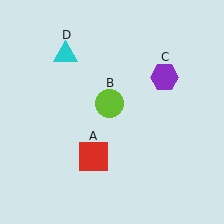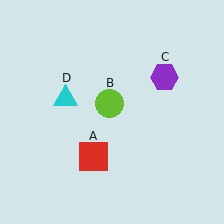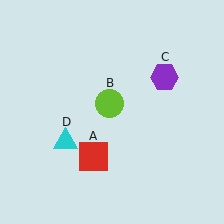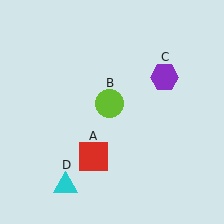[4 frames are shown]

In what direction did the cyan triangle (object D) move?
The cyan triangle (object D) moved down.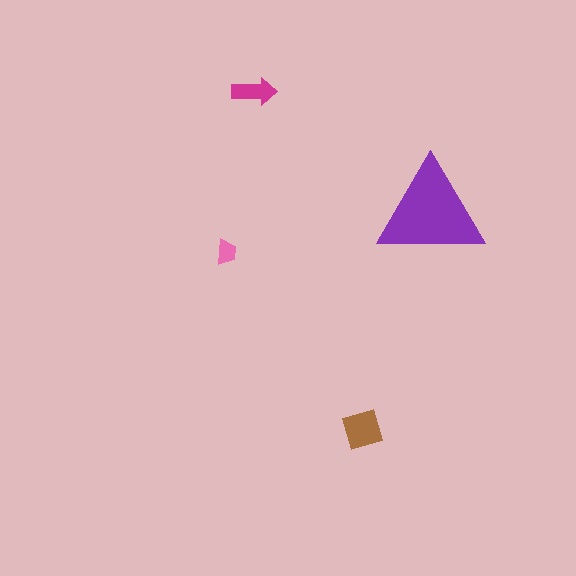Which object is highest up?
The magenta arrow is topmost.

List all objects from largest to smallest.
The purple triangle, the brown diamond, the magenta arrow, the pink trapezoid.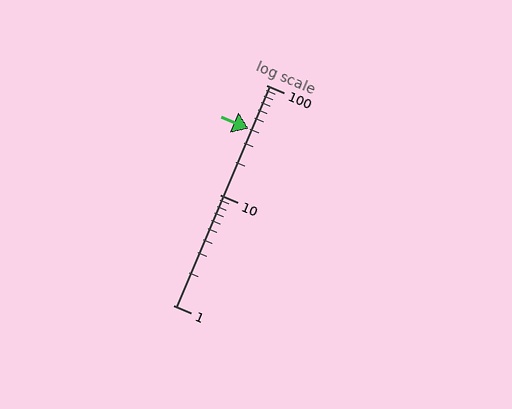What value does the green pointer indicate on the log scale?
The pointer indicates approximately 40.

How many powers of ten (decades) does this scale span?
The scale spans 2 decades, from 1 to 100.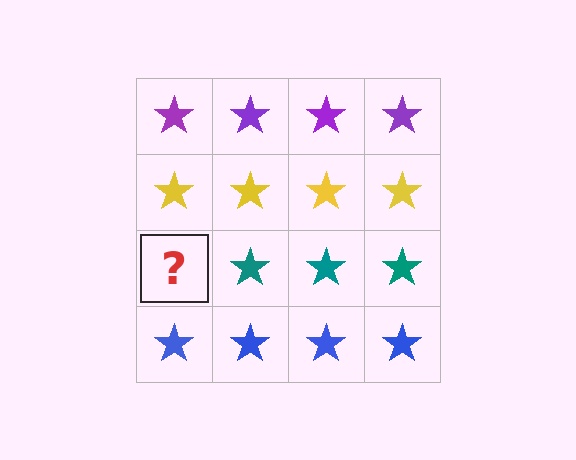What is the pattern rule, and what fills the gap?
The rule is that each row has a consistent color. The gap should be filled with a teal star.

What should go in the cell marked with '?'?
The missing cell should contain a teal star.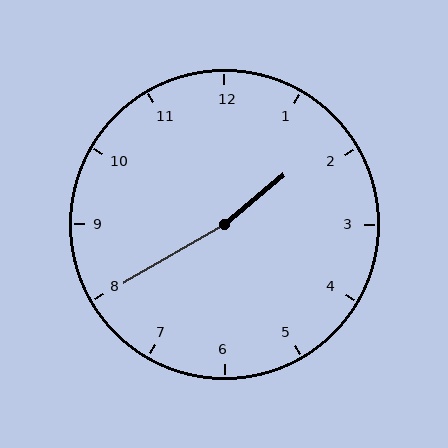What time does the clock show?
1:40.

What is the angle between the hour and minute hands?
Approximately 170 degrees.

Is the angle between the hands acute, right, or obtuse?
It is obtuse.